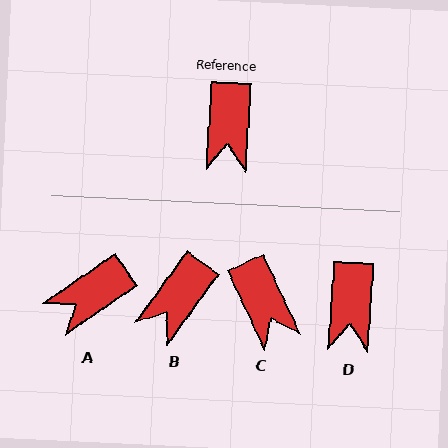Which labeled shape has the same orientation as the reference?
D.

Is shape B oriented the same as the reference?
No, it is off by about 33 degrees.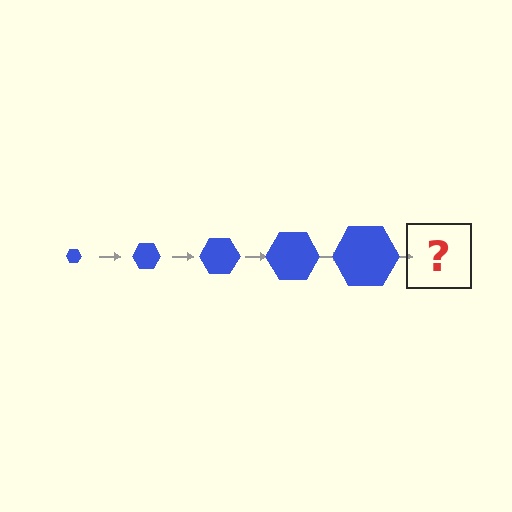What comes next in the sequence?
The next element should be a blue hexagon, larger than the previous one.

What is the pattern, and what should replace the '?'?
The pattern is that the hexagon gets progressively larger each step. The '?' should be a blue hexagon, larger than the previous one.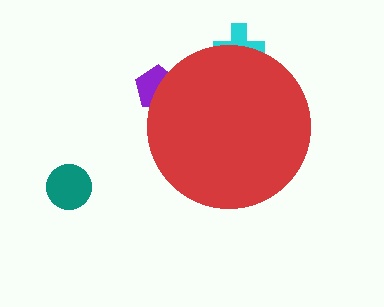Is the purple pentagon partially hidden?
Yes, the purple pentagon is partially hidden behind the red circle.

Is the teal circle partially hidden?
No, the teal circle is fully visible.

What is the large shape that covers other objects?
A red circle.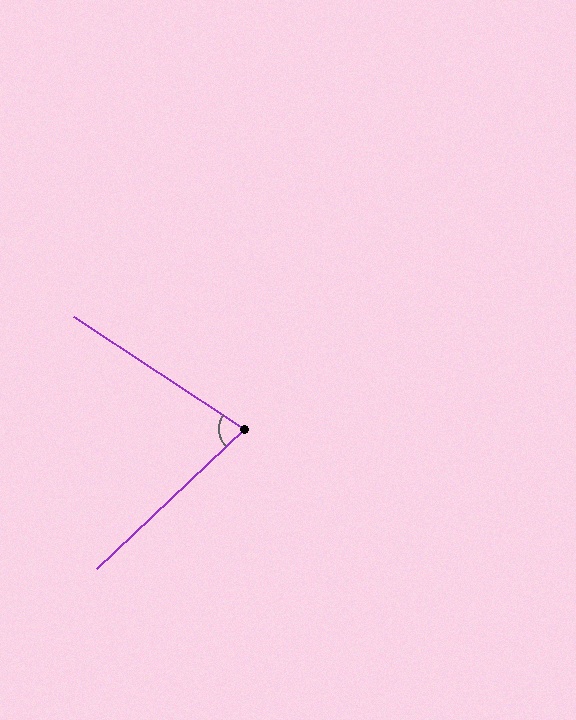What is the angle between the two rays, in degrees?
Approximately 77 degrees.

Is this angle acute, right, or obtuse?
It is acute.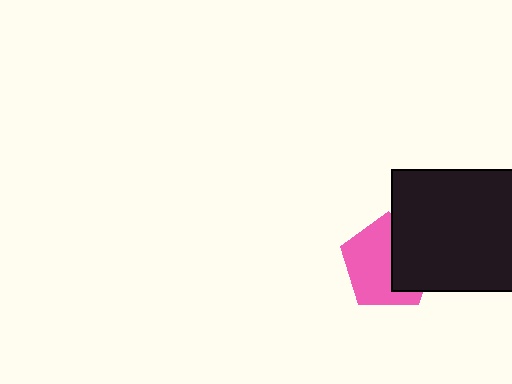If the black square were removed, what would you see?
You would see the complete pink pentagon.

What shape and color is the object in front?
The object in front is a black square.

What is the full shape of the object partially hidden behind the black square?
The partially hidden object is a pink pentagon.